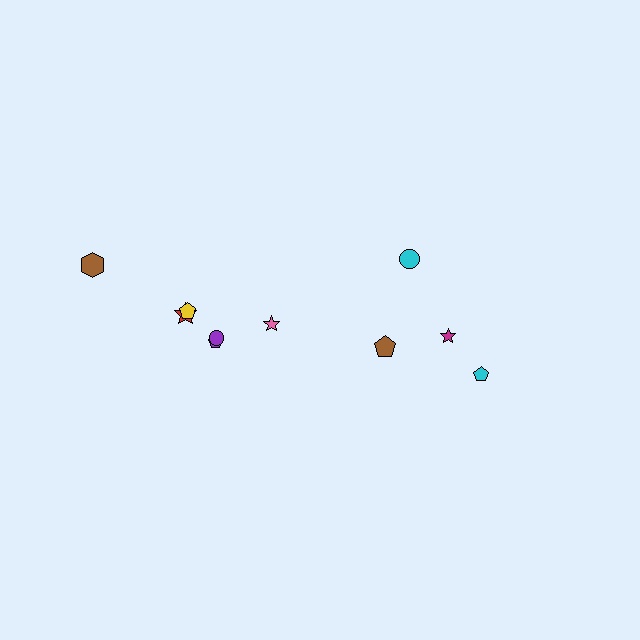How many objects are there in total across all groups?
There are 10 objects.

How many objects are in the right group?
There are 4 objects.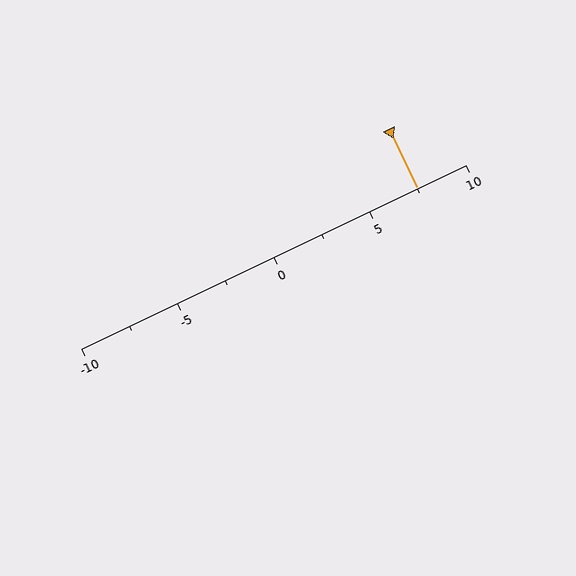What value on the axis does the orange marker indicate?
The marker indicates approximately 7.5.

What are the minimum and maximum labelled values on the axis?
The axis runs from -10 to 10.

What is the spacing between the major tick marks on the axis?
The major ticks are spaced 5 apart.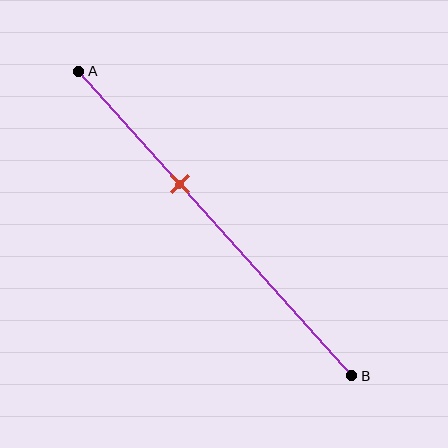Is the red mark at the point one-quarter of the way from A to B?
No, the mark is at about 35% from A, not at the 25% one-quarter point.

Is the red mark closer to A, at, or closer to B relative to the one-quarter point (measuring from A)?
The red mark is closer to point B than the one-quarter point of segment AB.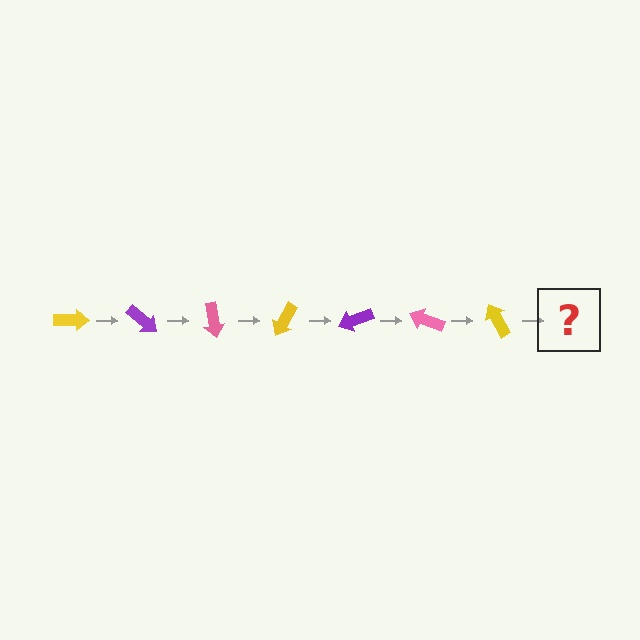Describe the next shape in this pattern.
It should be a purple arrow, rotated 280 degrees from the start.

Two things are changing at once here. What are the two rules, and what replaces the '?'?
The two rules are that it rotates 40 degrees each step and the color cycles through yellow, purple, and pink. The '?' should be a purple arrow, rotated 280 degrees from the start.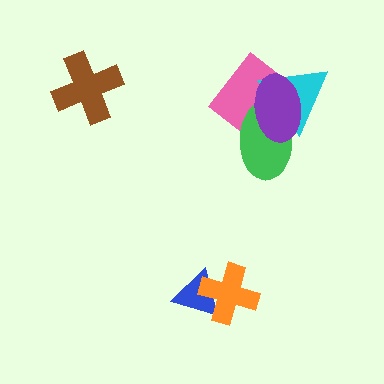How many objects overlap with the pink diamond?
3 objects overlap with the pink diamond.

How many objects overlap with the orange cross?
1 object overlaps with the orange cross.